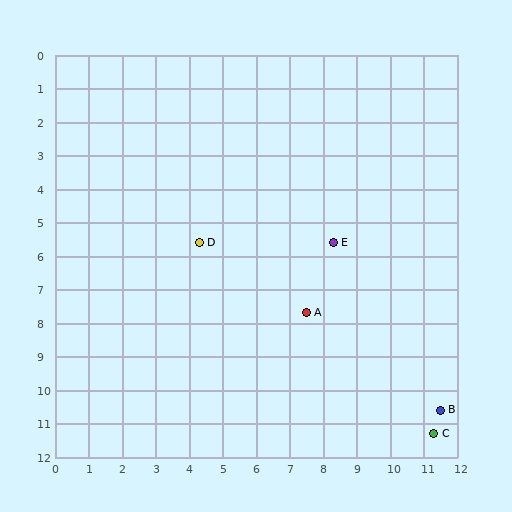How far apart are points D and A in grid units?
Points D and A are about 3.8 grid units apart.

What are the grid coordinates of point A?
Point A is at approximately (7.5, 7.7).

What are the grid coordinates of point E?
Point E is at approximately (8.3, 5.6).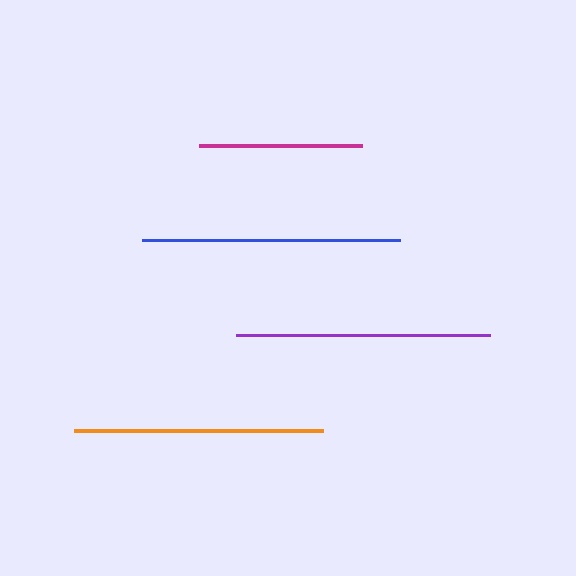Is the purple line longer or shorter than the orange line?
The purple line is longer than the orange line.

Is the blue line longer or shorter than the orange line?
The blue line is longer than the orange line.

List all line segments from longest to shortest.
From longest to shortest: blue, purple, orange, magenta.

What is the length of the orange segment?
The orange segment is approximately 250 pixels long.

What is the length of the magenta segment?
The magenta segment is approximately 163 pixels long.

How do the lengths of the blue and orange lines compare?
The blue and orange lines are approximately the same length.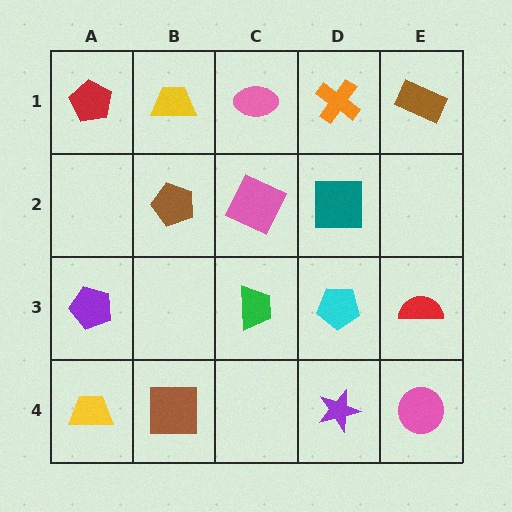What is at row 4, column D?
A purple star.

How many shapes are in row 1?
5 shapes.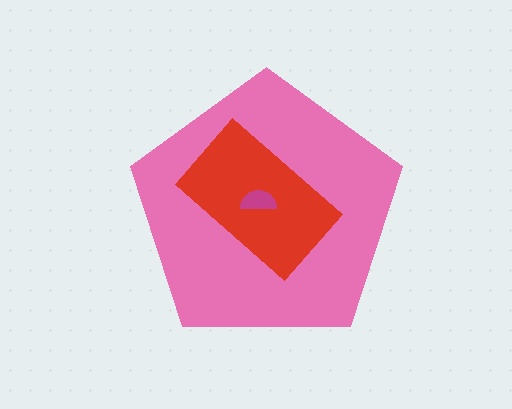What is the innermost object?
The magenta semicircle.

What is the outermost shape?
The pink pentagon.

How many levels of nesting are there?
3.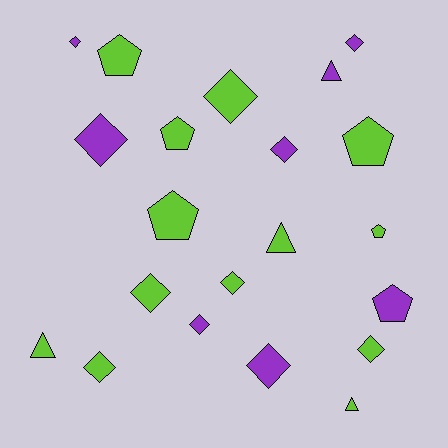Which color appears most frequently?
Lime, with 13 objects.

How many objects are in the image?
There are 21 objects.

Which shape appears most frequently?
Diamond, with 11 objects.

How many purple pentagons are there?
There is 1 purple pentagon.